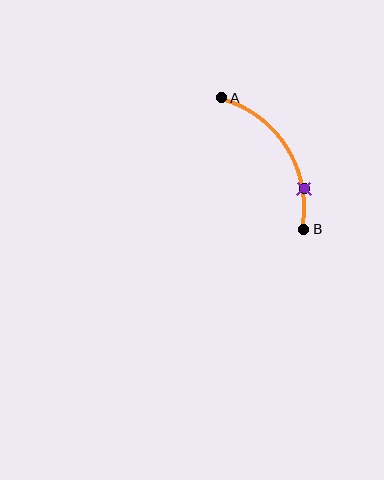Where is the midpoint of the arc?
The arc midpoint is the point on the curve farthest from the straight line joining A and B. It sits to the right of that line.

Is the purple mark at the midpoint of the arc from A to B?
No. The purple mark lies on the arc but is closer to endpoint B. The arc midpoint would be at the point on the curve equidistant along the arc from both A and B.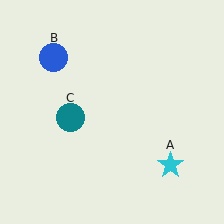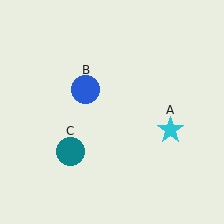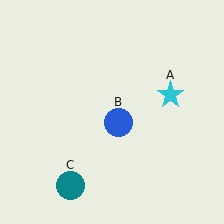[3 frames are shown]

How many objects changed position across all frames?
3 objects changed position: cyan star (object A), blue circle (object B), teal circle (object C).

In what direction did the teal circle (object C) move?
The teal circle (object C) moved down.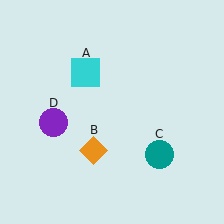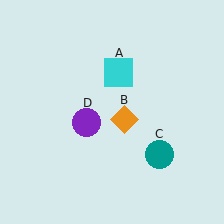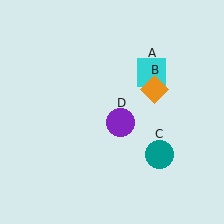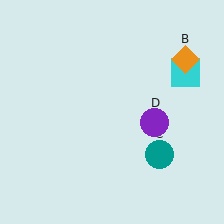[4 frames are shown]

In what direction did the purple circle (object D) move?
The purple circle (object D) moved right.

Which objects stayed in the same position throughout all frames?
Teal circle (object C) remained stationary.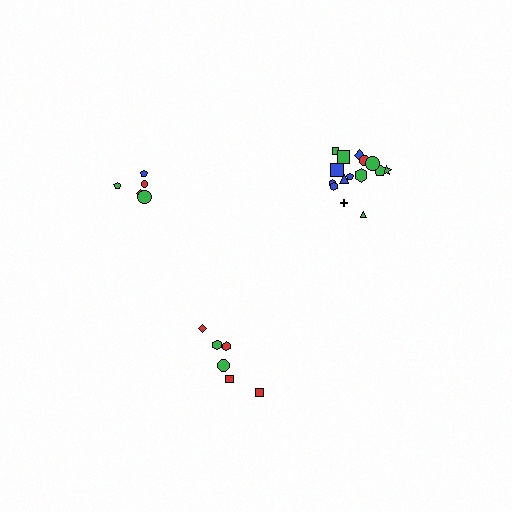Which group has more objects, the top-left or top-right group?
The top-right group.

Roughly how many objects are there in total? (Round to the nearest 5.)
Roughly 25 objects in total.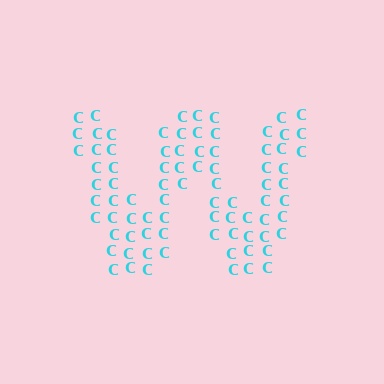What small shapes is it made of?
It is made of small letter C's.